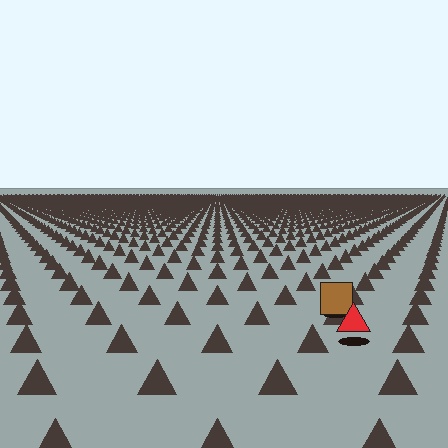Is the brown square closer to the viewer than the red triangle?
No. The red triangle is closer — you can tell from the texture gradient: the ground texture is coarser near it.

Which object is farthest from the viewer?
The brown square is farthest from the viewer. It appears smaller and the ground texture around it is denser.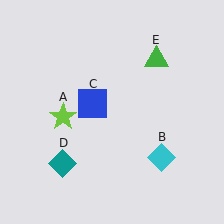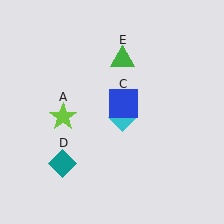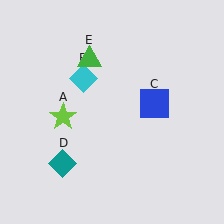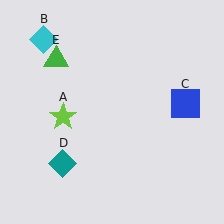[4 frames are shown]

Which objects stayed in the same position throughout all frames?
Lime star (object A) and teal diamond (object D) remained stationary.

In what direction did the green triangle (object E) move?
The green triangle (object E) moved left.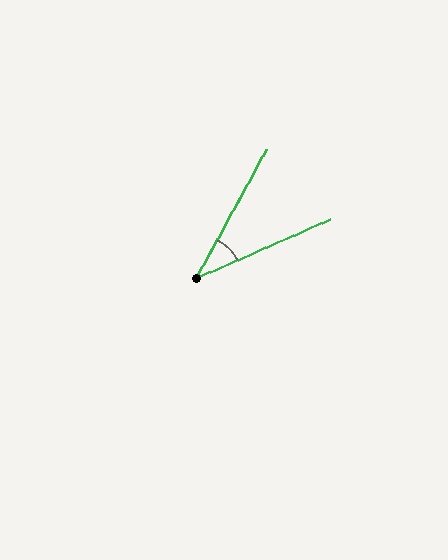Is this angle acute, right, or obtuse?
It is acute.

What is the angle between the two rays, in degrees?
Approximately 38 degrees.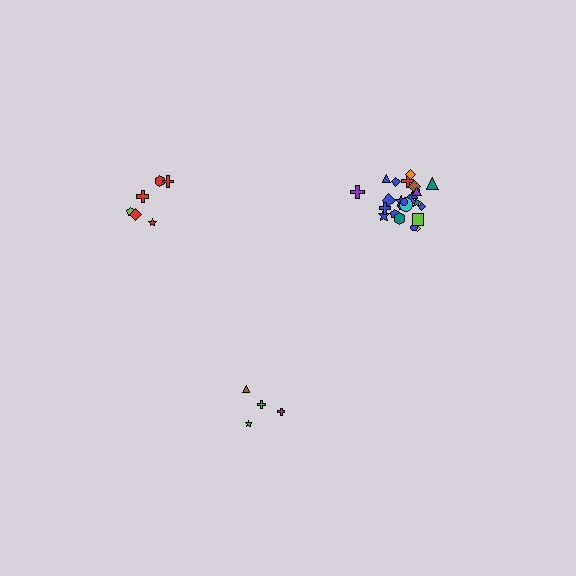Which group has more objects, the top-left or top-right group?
The top-right group.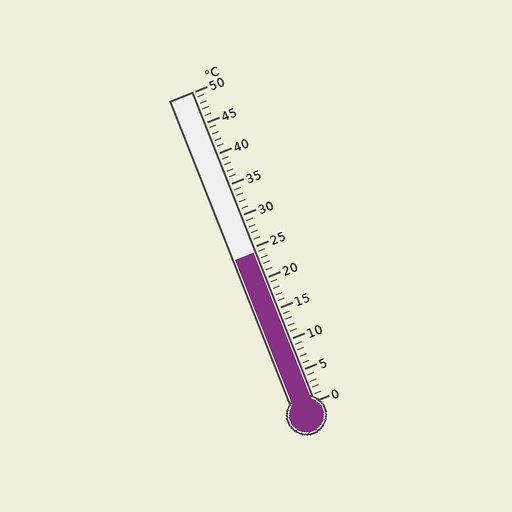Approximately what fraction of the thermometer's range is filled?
The thermometer is filled to approximately 50% of its range.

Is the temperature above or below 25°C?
The temperature is below 25°C.